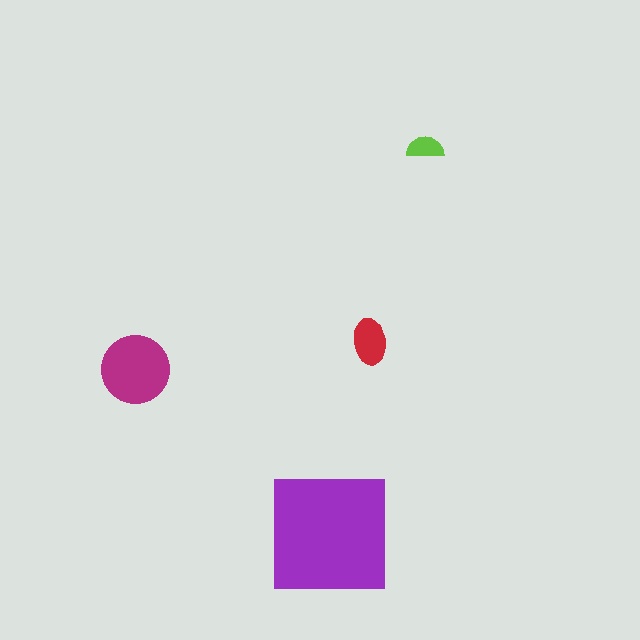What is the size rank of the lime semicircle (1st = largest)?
4th.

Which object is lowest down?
The purple square is bottommost.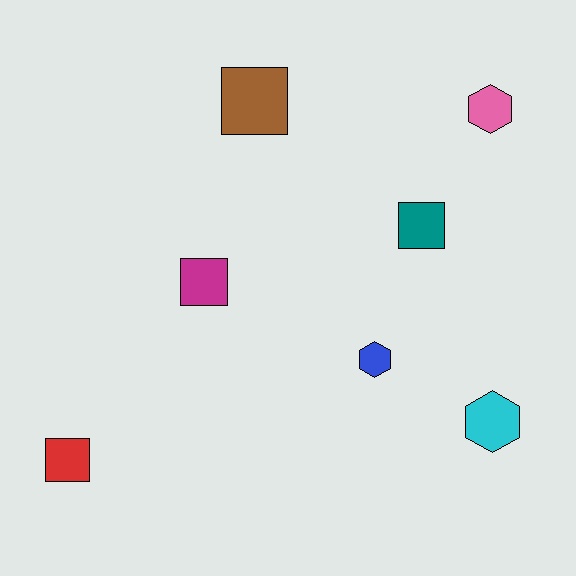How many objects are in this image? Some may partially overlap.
There are 7 objects.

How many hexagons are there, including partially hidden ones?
There are 3 hexagons.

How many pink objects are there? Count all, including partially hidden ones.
There is 1 pink object.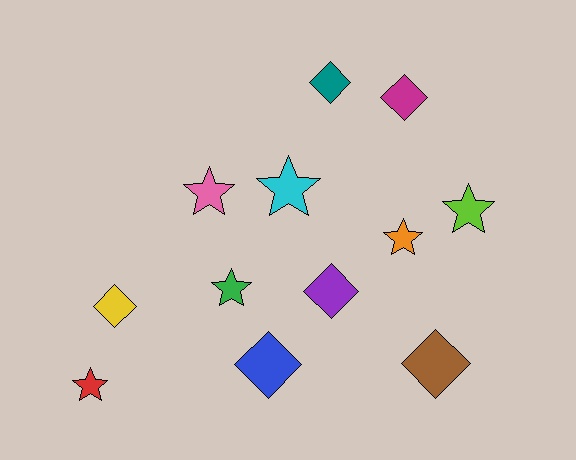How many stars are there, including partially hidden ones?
There are 6 stars.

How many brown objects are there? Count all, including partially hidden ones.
There is 1 brown object.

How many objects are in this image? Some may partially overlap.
There are 12 objects.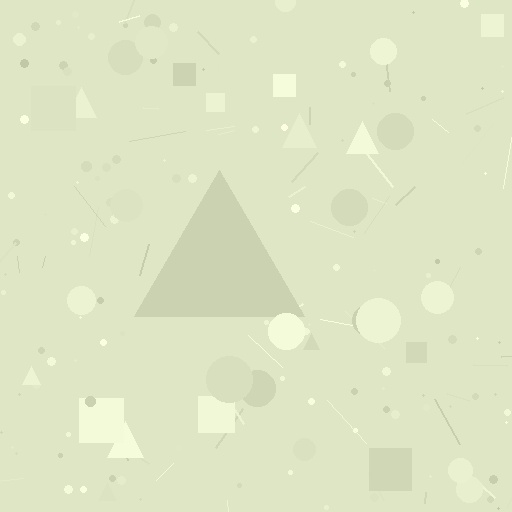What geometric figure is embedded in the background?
A triangle is embedded in the background.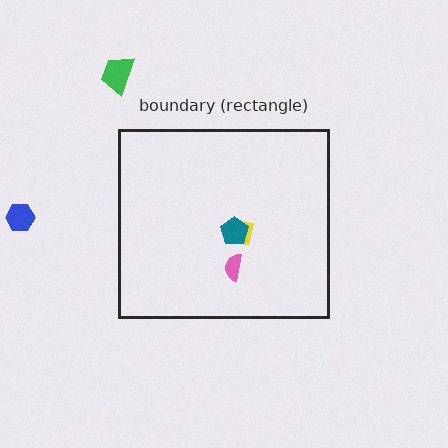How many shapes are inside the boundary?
3 inside, 2 outside.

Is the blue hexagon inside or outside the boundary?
Outside.